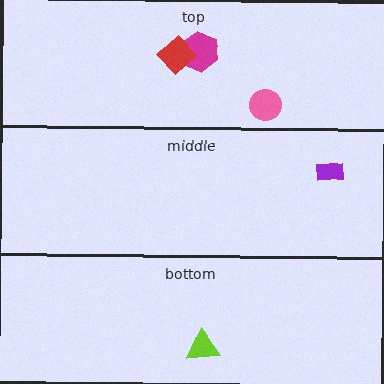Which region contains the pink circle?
The top region.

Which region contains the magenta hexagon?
The top region.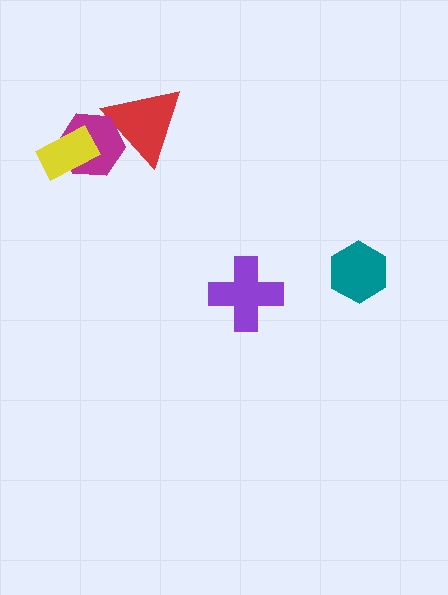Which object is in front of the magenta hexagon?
The yellow rectangle is in front of the magenta hexagon.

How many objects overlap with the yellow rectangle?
1 object overlaps with the yellow rectangle.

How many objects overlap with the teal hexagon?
0 objects overlap with the teal hexagon.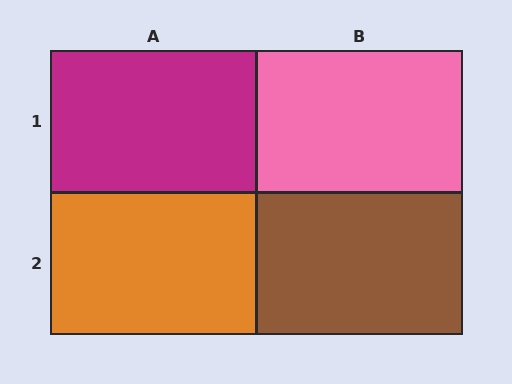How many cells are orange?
1 cell is orange.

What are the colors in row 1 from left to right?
Magenta, pink.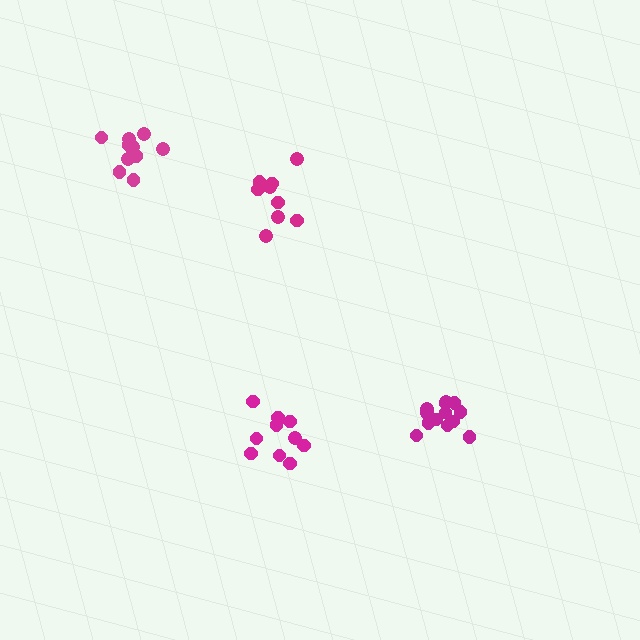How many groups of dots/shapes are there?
There are 4 groups.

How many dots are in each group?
Group 1: 13 dots, Group 2: 9 dots, Group 3: 10 dots, Group 4: 10 dots (42 total).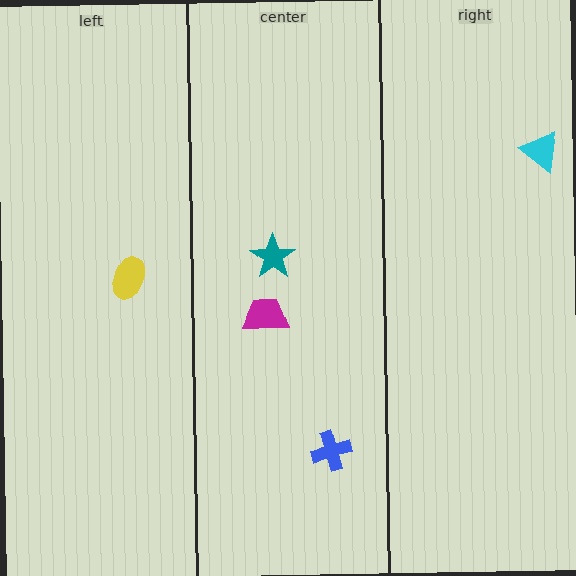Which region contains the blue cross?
The center region.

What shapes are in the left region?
The yellow ellipse.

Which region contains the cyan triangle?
The right region.